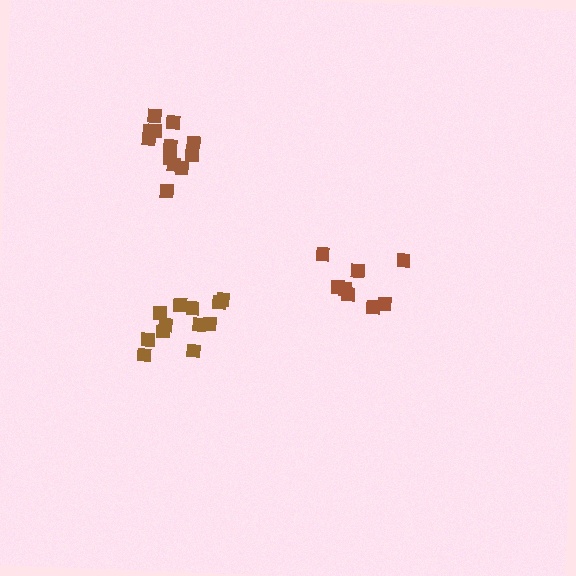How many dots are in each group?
Group 1: 8 dots, Group 2: 12 dots, Group 3: 13 dots (33 total).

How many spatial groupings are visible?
There are 3 spatial groupings.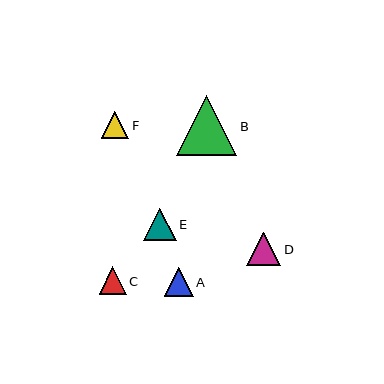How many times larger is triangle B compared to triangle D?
Triangle B is approximately 1.8 times the size of triangle D.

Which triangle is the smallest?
Triangle C is the smallest with a size of approximately 27 pixels.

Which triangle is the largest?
Triangle B is the largest with a size of approximately 60 pixels.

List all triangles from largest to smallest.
From largest to smallest: B, D, E, A, F, C.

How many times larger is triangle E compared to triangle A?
Triangle E is approximately 1.1 times the size of triangle A.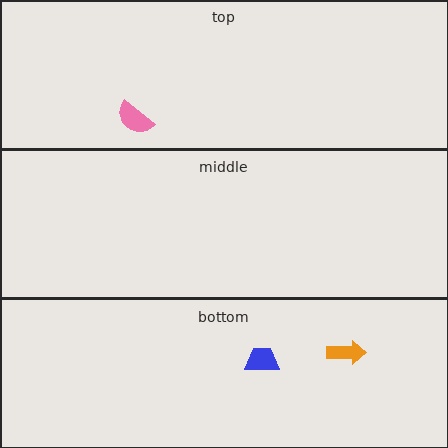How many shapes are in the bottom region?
2.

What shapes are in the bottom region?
The blue trapezoid, the orange arrow.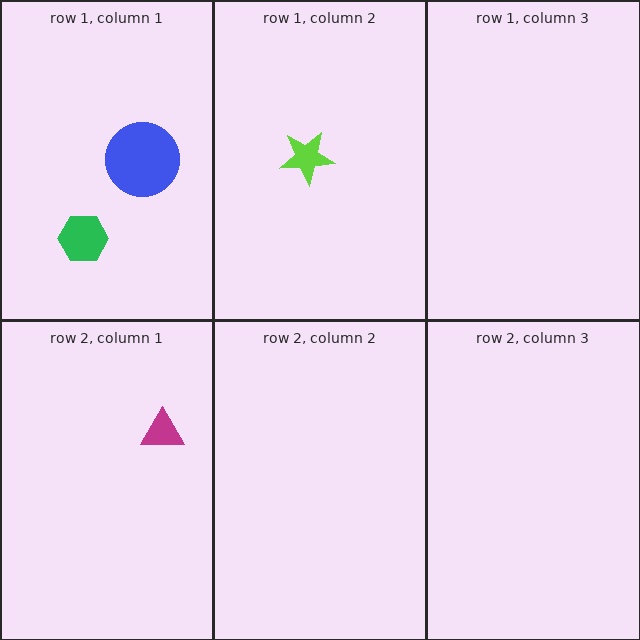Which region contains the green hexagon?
The row 1, column 1 region.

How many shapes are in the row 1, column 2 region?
1.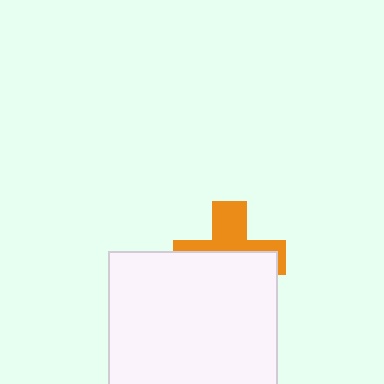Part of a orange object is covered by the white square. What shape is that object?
It is a cross.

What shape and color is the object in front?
The object in front is a white square.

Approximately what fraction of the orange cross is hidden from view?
Roughly 57% of the orange cross is hidden behind the white square.